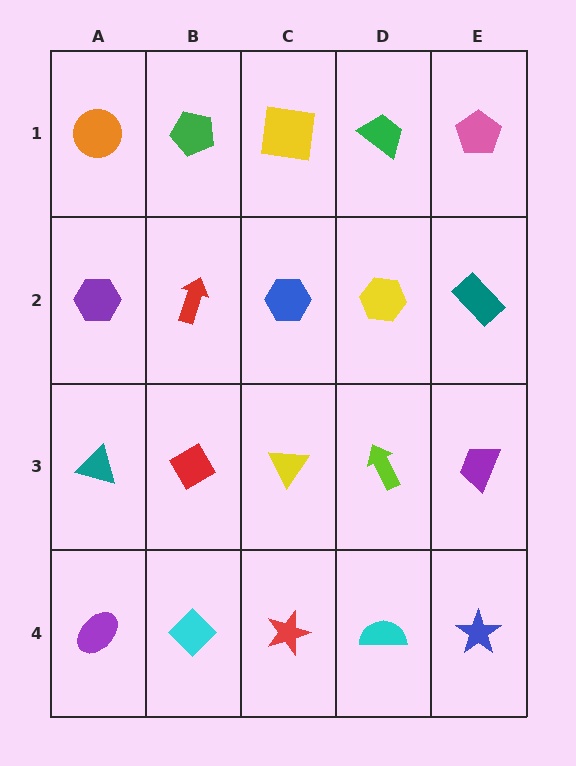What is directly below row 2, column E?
A purple trapezoid.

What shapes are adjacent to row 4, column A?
A teal triangle (row 3, column A), a cyan diamond (row 4, column B).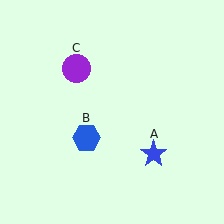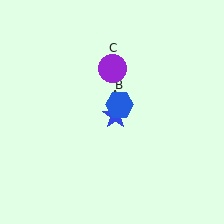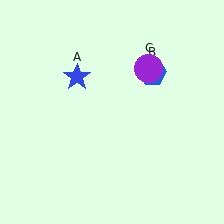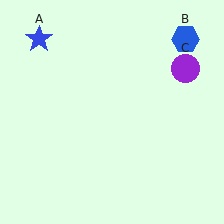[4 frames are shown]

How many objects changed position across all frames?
3 objects changed position: blue star (object A), blue hexagon (object B), purple circle (object C).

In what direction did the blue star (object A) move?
The blue star (object A) moved up and to the left.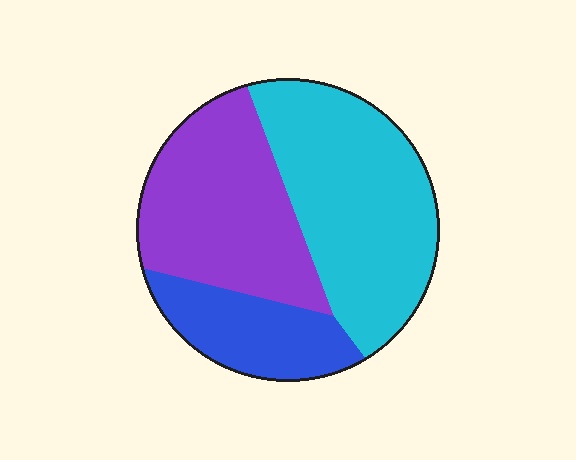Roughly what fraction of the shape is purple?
Purple takes up between a quarter and a half of the shape.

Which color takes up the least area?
Blue, at roughly 20%.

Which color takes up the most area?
Cyan, at roughly 45%.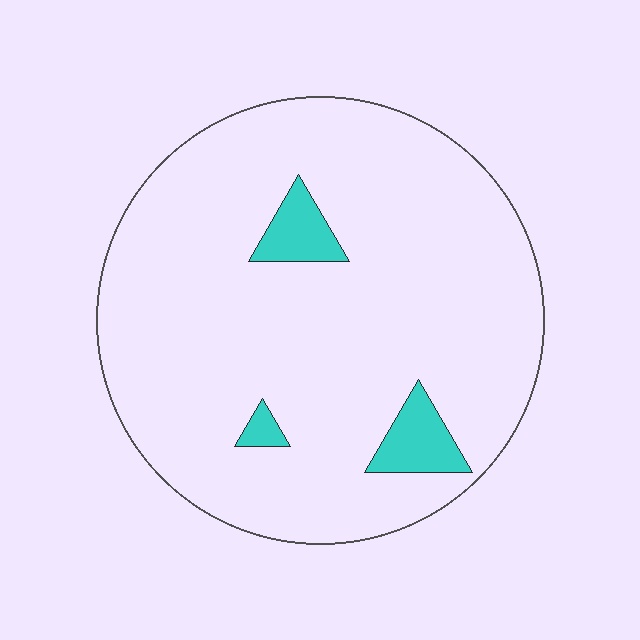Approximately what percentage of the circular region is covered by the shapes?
Approximately 5%.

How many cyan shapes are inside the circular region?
3.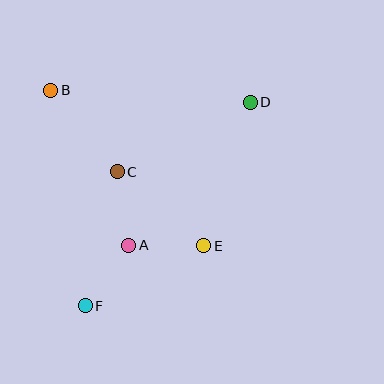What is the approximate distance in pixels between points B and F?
The distance between B and F is approximately 218 pixels.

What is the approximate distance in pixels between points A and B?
The distance between A and B is approximately 174 pixels.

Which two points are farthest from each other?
Points D and F are farthest from each other.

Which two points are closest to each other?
Points A and F are closest to each other.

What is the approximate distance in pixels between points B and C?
The distance between B and C is approximately 105 pixels.